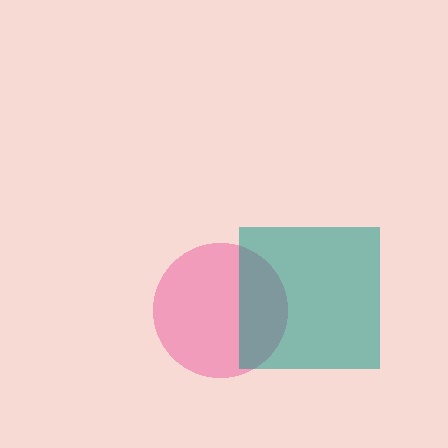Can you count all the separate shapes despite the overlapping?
Yes, there are 2 separate shapes.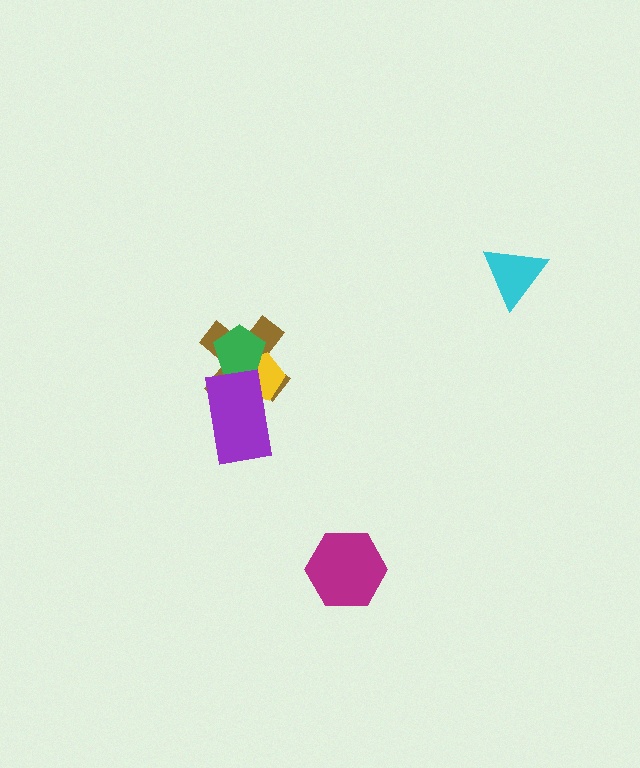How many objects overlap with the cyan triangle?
0 objects overlap with the cyan triangle.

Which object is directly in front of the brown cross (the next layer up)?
The yellow pentagon is directly in front of the brown cross.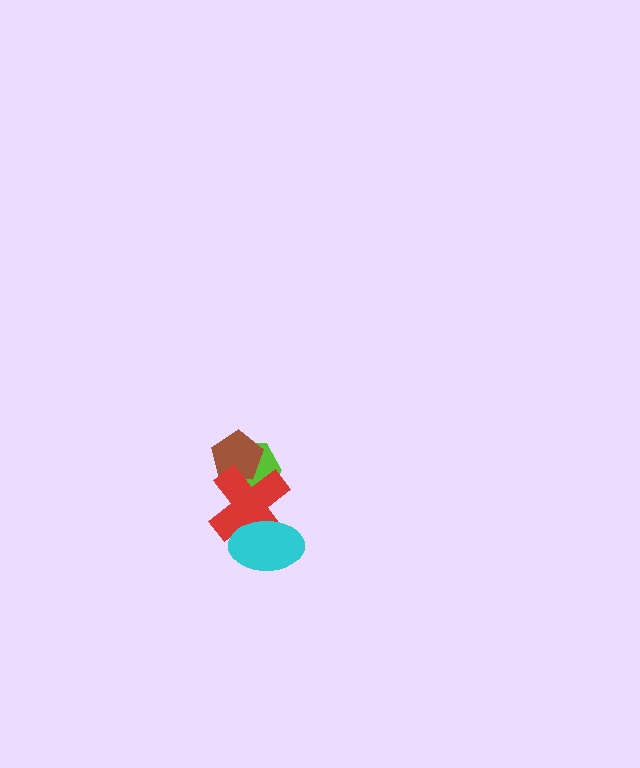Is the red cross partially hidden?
Yes, it is partially covered by another shape.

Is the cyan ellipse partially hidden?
No, no other shape covers it.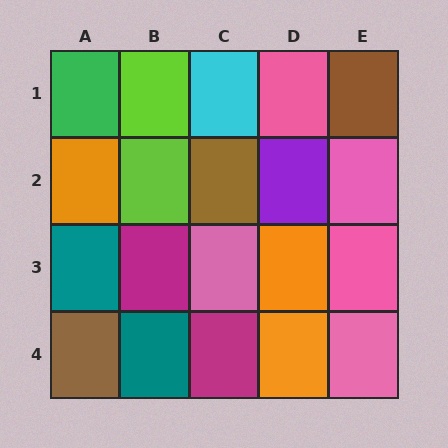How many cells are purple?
1 cell is purple.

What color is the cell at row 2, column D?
Purple.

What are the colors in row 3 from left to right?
Teal, magenta, pink, orange, pink.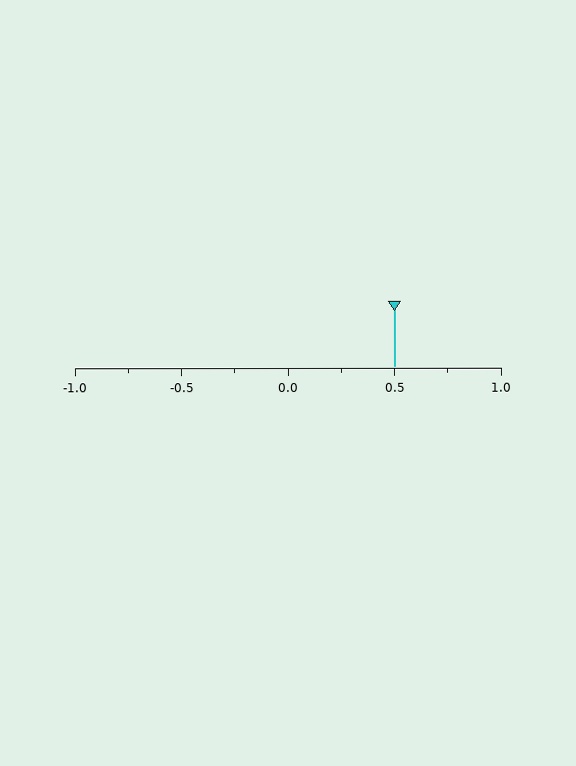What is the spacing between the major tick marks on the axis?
The major ticks are spaced 0.5 apart.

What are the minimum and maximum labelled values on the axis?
The axis runs from -1.0 to 1.0.